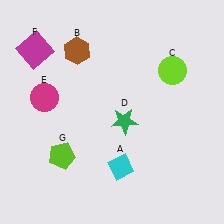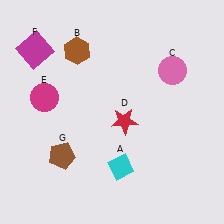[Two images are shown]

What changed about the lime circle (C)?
In Image 1, C is lime. In Image 2, it changed to pink.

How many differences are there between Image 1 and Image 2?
There are 3 differences between the two images.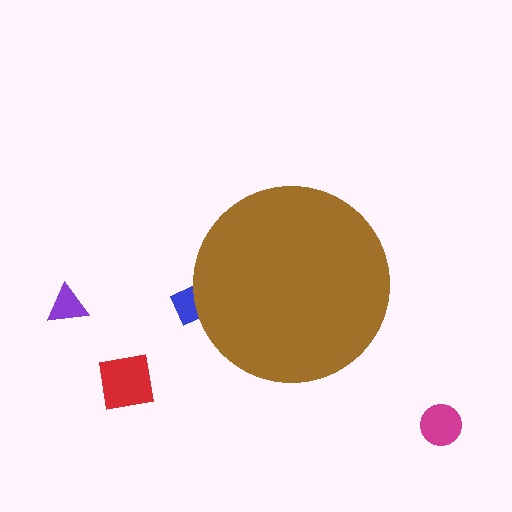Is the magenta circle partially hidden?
No, the magenta circle is fully visible.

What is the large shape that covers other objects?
A brown circle.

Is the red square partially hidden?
No, the red square is fully visible.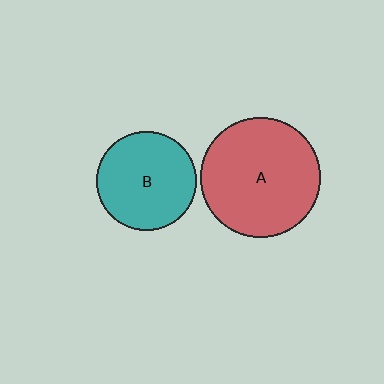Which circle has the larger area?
Circle A (red).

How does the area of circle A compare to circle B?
Approximately 1.4 times.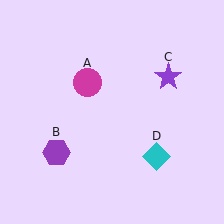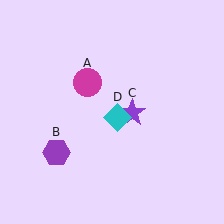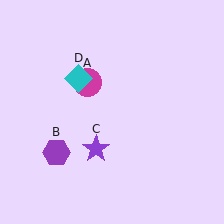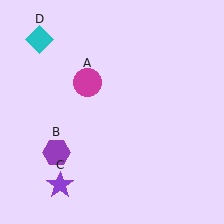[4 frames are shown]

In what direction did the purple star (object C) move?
The purple star (object C) moved down and to the left.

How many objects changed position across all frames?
2 objects changed position: purple star (object C), cyan diamond (object D).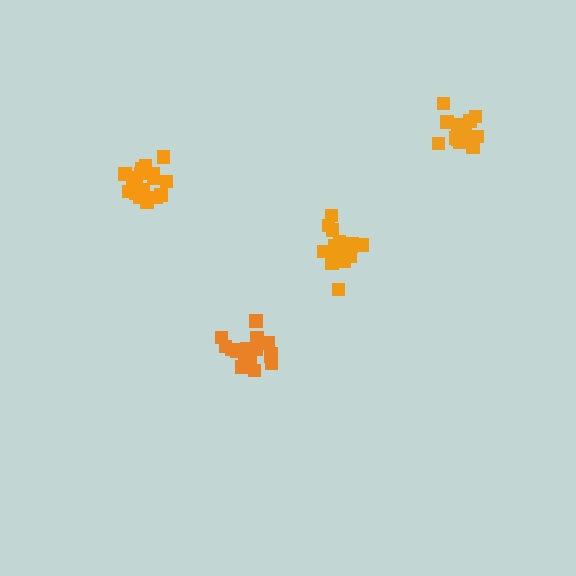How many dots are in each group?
Group 1: 17 dots, Group 2: 19 dots, Group 3: 19 dots, Group 4: 15 dots (70 total).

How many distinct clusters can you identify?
There are 4 distinct clusters.